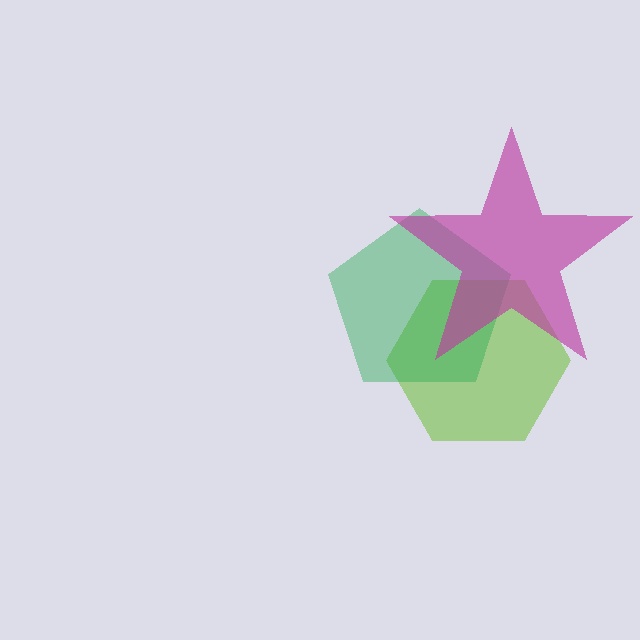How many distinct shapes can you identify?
There are 3 distinct shapes: a lime hexagon, a green pentagon, a magenta star.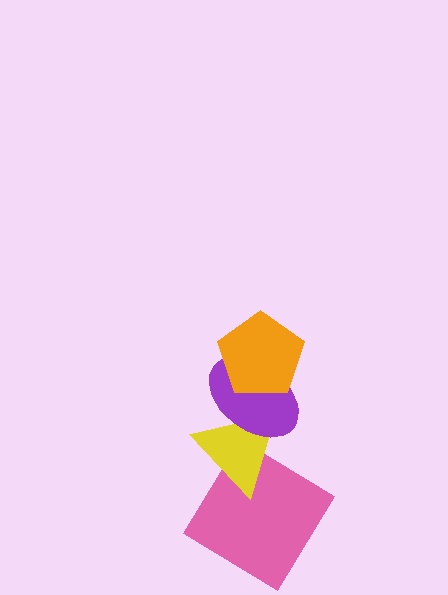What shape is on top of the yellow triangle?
The purple ellipse is on top of the yellow triangle.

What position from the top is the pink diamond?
The pink diamond is 4th from the top.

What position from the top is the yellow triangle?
The yellow triangle is 3rd from the top.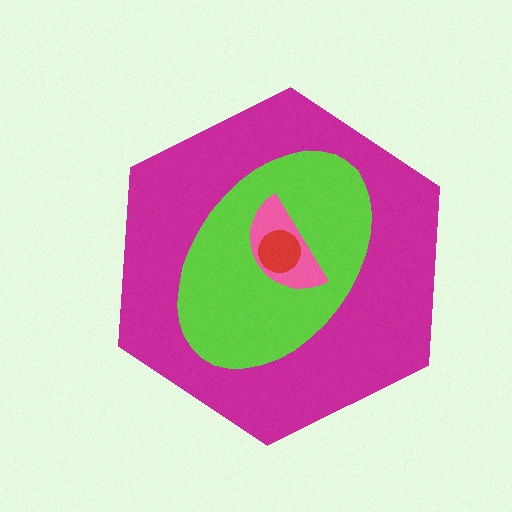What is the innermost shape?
The red circle.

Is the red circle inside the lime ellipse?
Yes.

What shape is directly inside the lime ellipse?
The pink semicircle.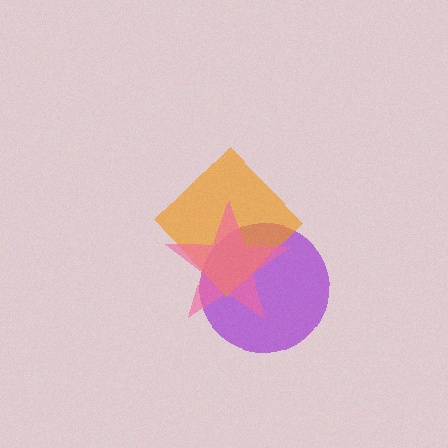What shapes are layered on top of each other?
The layered shapes are: a purple circle, an orange diamond, a pink star.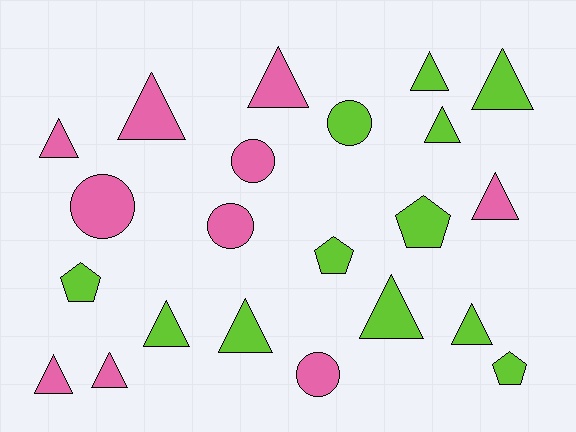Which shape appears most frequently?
Triangle, with 13 objects.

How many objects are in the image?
There are 22 objects.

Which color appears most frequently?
Lime, with 12 objects.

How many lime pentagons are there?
There are 4 lime pentagons.